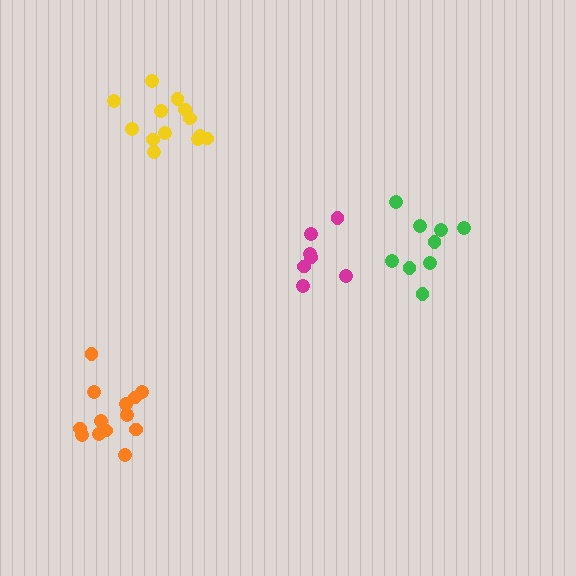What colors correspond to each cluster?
The clusters are colored: orange, yellow, magenta, green.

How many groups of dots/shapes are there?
There are 4 groups.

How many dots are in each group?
Group 1: 13 dots, Group 2: 13 dots, Group 3: 7 dots, Group 4: 9 dots (42 total).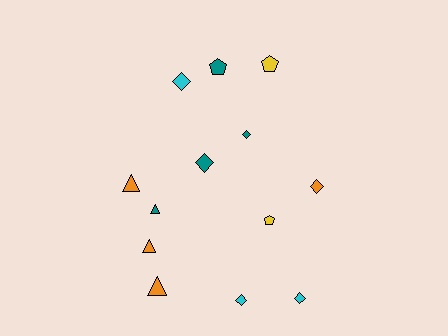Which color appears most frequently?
Teal, with 4 objects.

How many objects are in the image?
There are 13 objects.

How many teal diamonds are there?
There are 2 teal diamonds.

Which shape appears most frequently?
Diamond, with 6 objects.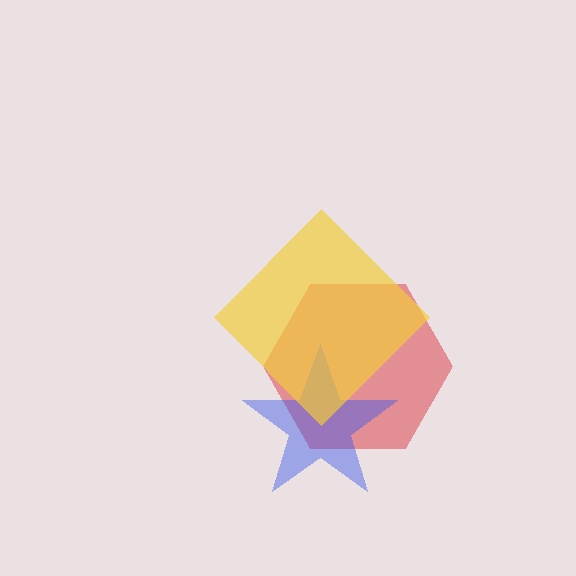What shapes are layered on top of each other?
The layered shapes are: a red hexagon, a blue star, a yellow diamond.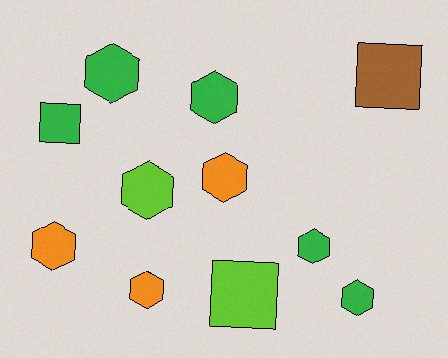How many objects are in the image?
There are 11 objects.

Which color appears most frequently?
Green, with 5 objects.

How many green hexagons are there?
There are 4 green hexagons.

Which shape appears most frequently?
Hexagon, with 8 objects.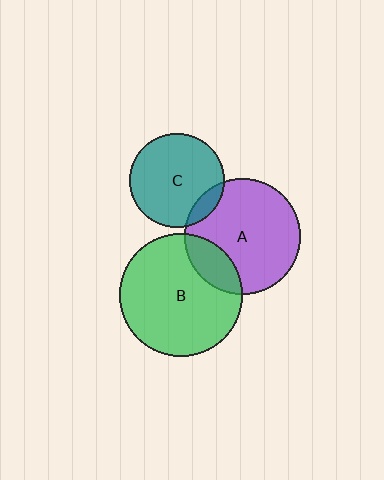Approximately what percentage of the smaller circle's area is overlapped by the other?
Approximately 20%.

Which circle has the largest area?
Circle B (green).